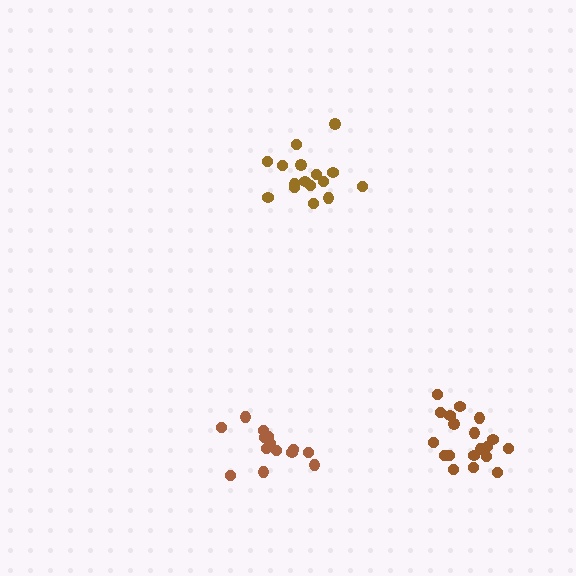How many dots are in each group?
Group 1: 14 dots, Group 2: 16 dots, Group 3: 19 dots (49 total).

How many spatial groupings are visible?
There are 3 spatial groupings.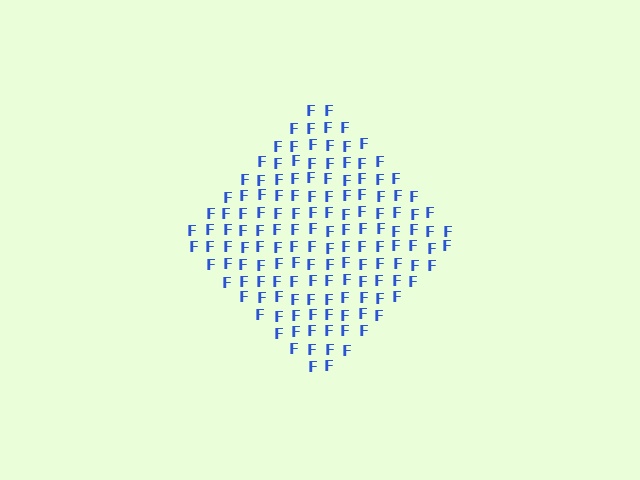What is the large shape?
The large shape is a diamond.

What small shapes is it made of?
It is made of small letter F's.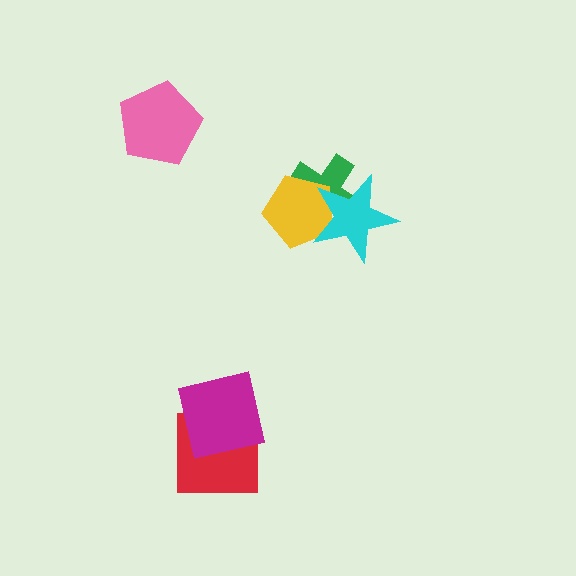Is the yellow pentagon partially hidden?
Yes, it is partially covered by another shape.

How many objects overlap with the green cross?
2 objects overlap with the green cross.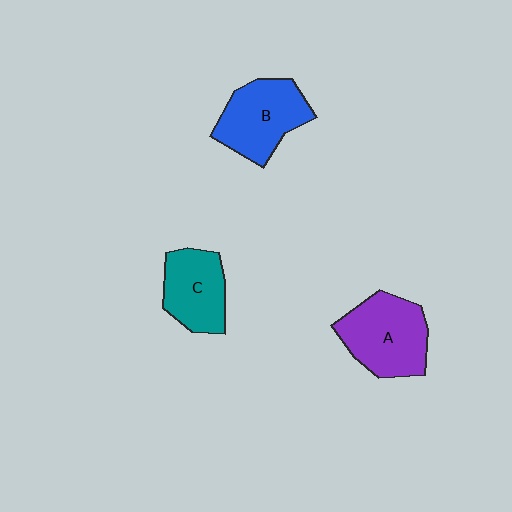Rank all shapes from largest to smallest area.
From largest to smallest: A (purple), B (blue), C (teal).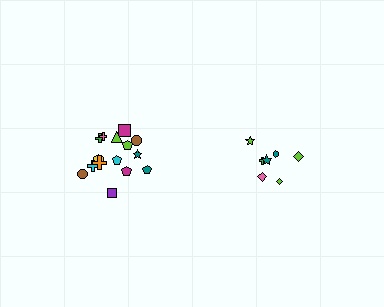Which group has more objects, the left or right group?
The left group.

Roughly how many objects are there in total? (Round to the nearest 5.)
Roughly 20 objects in total.